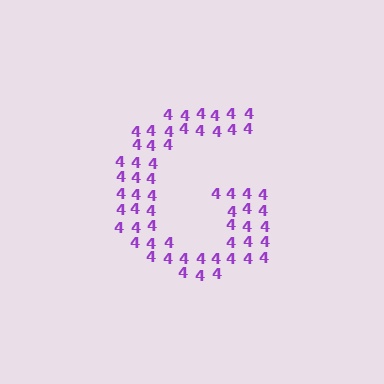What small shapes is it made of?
It is made of small digit 4's.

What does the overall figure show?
The overall figure shows the letter G.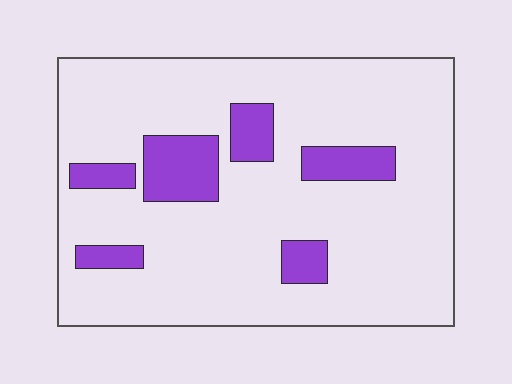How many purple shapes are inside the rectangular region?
6.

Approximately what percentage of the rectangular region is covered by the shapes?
Approximately 15%.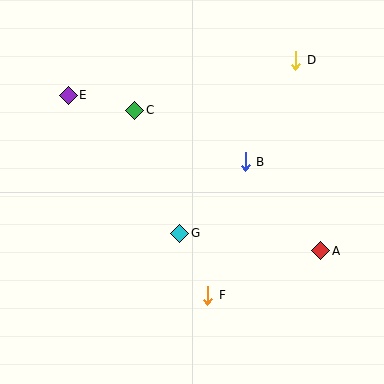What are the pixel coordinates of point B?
Point B is at (245, 162).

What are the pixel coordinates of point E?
Point E is at (68, 95).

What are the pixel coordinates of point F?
Point F is at (208, 295).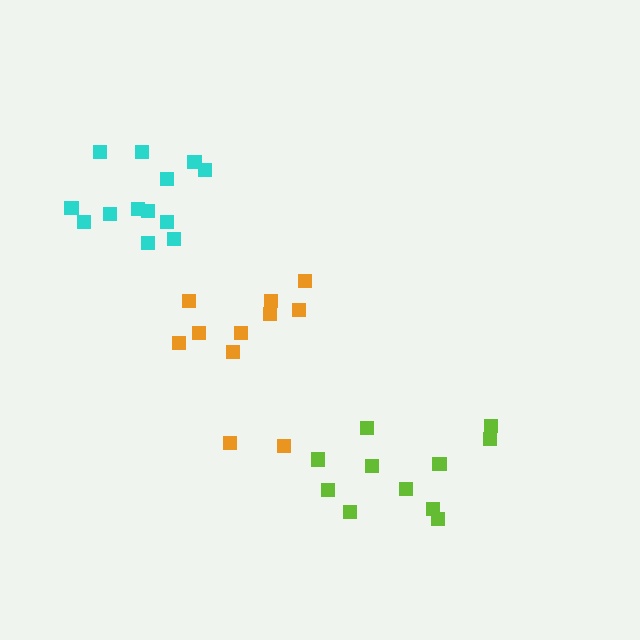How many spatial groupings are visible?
There are 3 spatial groupings.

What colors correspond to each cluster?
The clusters are colored: cyan, orange, lime.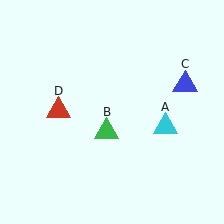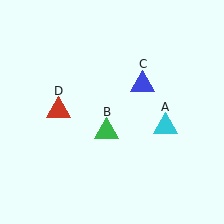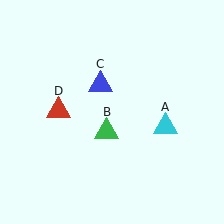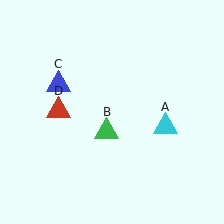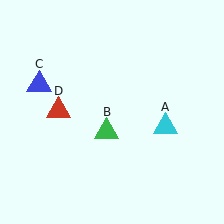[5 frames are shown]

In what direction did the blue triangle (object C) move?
The blue triangle (object C) moved left.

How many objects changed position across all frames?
1 object changed position: blue triangle (object C).